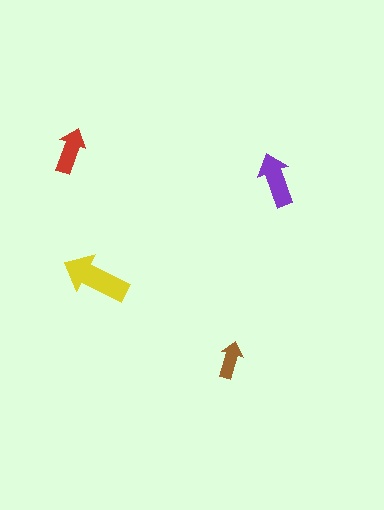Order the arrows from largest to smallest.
the yellow one, the purple one, the red one, the brown one.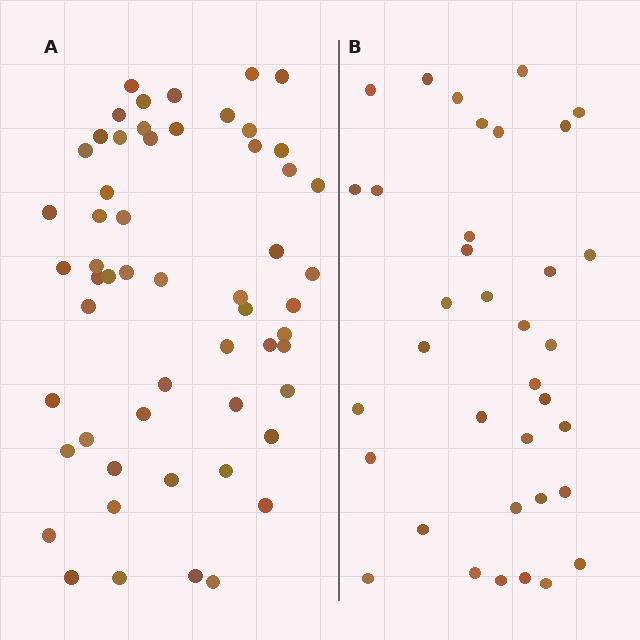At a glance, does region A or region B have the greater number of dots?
Region A (the left region) has more dots.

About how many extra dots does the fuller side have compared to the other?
Region A has approximately 20 more dots than region B.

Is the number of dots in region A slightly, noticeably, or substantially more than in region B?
Region A has substantially more. The ratio is roughly 1.6 to 1.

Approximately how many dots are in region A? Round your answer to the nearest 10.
About 60 dots. (The exact count is 56, which rounds to 60.)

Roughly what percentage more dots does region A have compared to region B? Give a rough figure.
About 55% more.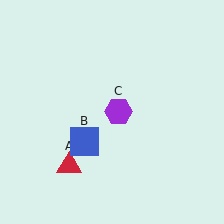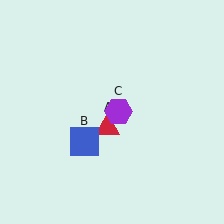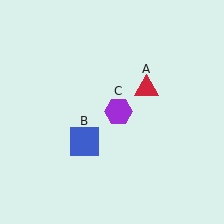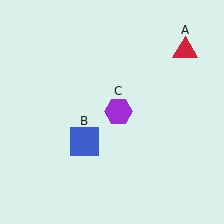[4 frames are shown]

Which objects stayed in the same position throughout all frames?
Blue square (object B) and purple hexagon (object C) remained stationary.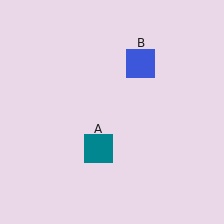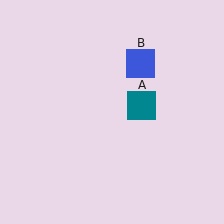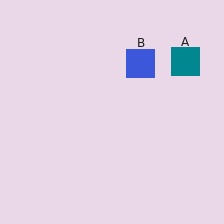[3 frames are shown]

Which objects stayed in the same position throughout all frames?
Blue square (object B) remained stationary.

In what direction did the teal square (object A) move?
The teal square (object A) moved up and to the right.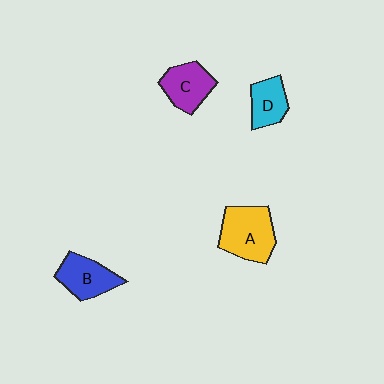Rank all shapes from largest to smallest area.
From largest to smallest: A (yellow), B (blue), C (purple), D (cyan).